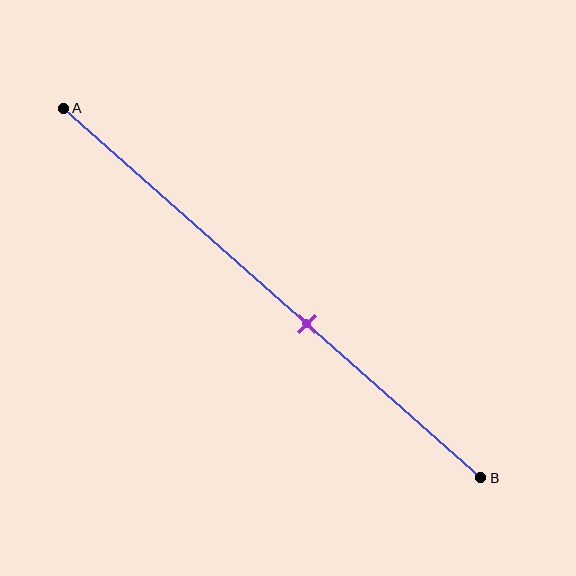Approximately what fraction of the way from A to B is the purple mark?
The purple mark is approximately 60% of the way from A to B.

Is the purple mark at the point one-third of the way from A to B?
No, the mark is at about 60% from A, not at the 33% one-third point.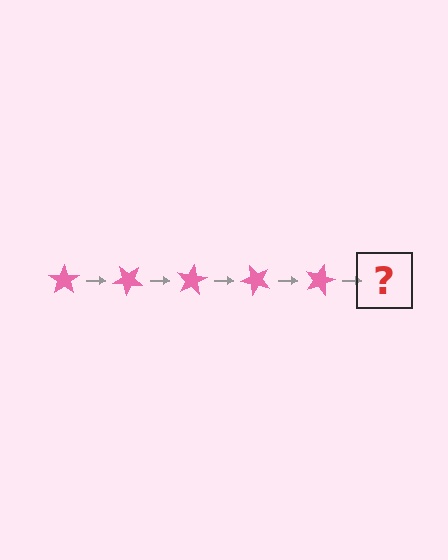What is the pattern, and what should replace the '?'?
The pattern is that the star rotates 40 degrees each step. The '?' should be a pink star rotated 200 degrees.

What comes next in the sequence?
The next element should be a pink star rotated 200 degrees.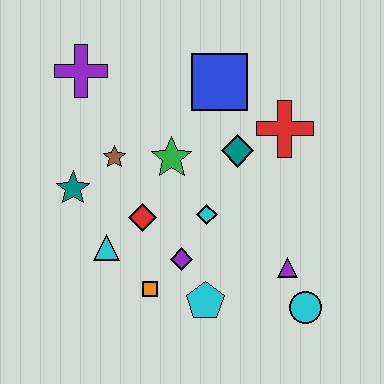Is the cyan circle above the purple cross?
No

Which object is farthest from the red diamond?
The cyan circle is farthest from the red diamond.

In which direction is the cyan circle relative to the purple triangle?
The cyan circle is below the purple triangle.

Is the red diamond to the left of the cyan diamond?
Yes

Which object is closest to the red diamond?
The cyan triangle is closest to the red diamond.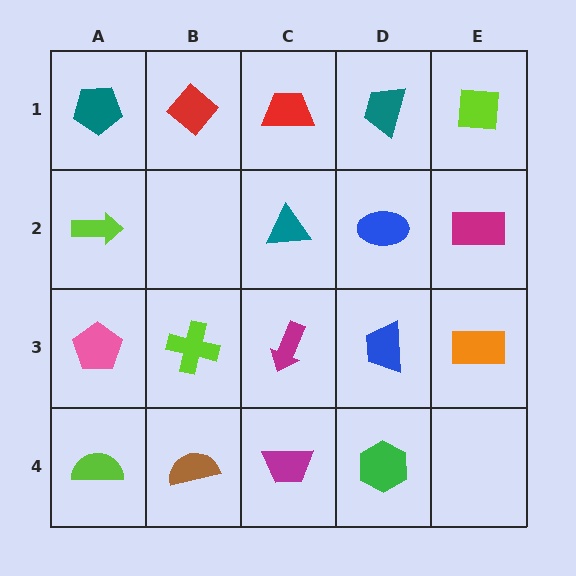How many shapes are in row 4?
4 shapes.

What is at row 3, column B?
A lime cross.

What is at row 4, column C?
A magenta trapezoid.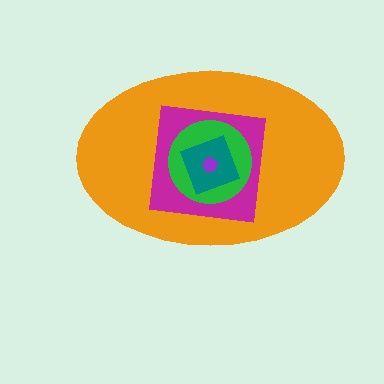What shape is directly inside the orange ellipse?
The magenta square.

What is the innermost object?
The purple pentagon.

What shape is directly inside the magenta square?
The green circle.